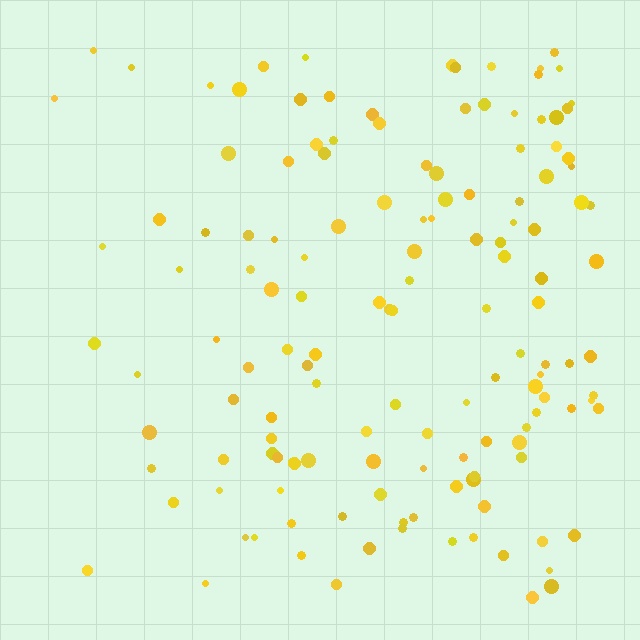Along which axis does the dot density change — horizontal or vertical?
Horizontal.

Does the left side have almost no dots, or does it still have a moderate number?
Still a moderate number, just noticeably fewer than the right.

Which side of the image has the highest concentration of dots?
The right.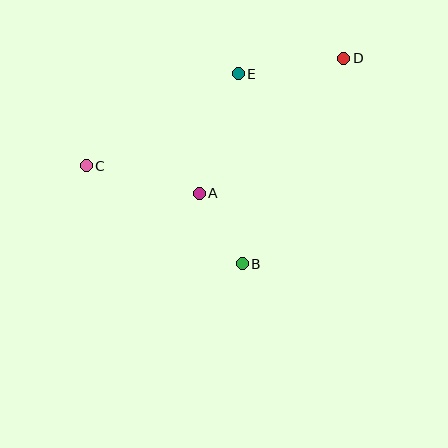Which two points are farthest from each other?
Points C and D are farthest from each other.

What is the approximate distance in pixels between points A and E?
The distance between A and E is approximately 126 pixels.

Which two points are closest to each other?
Points A and B are closest to each other.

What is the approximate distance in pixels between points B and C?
The distance between B and C is approximately 184 pixels.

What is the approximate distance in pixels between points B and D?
The distance between B and D is approximately 230 pixels.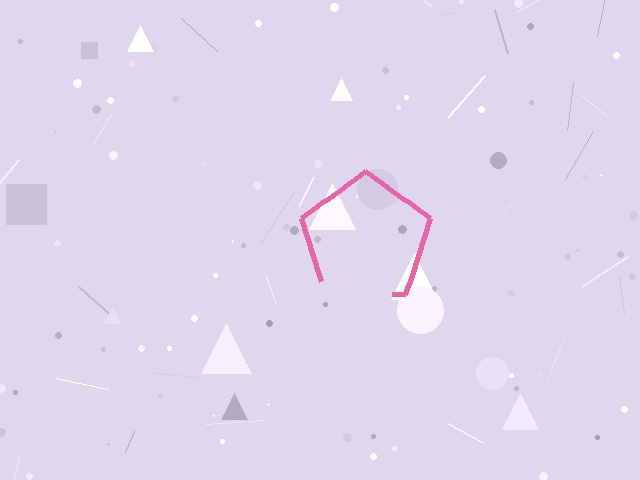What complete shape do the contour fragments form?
The contour fragments form a pentagon.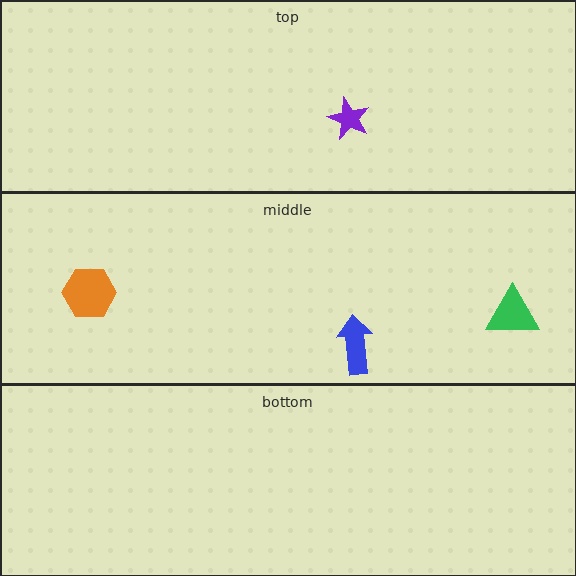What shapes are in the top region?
The purple star.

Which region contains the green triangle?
The middle region.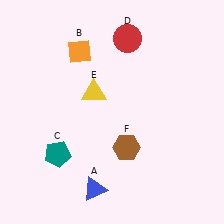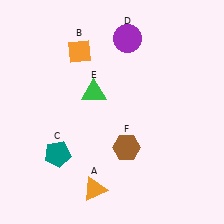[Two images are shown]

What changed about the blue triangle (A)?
In Image 1, A is blue. In Image 2, it changed to orange.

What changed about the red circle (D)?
In Image 1, D is red. In Image 2, it changed to purple.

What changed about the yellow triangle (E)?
In Image 1, E is yellow. In Image 2, it changed to green.